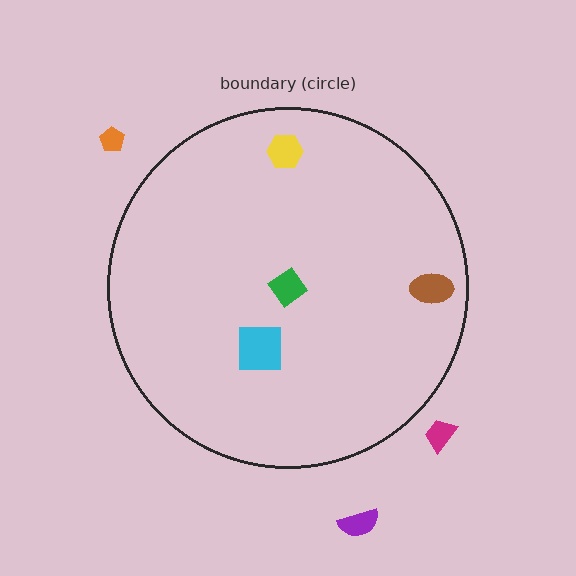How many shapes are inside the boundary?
4 inside, 3 outside.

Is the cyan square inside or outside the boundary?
Inside.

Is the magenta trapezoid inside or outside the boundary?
Outside.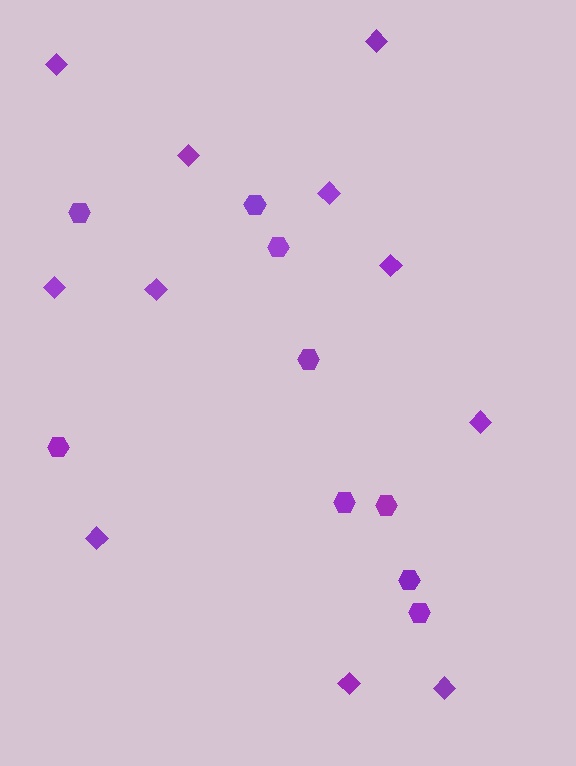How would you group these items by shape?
There are 2 groups: one group of hexagons (9) and one group of diamonds (11).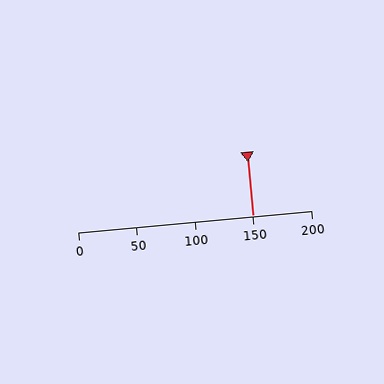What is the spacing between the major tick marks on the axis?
The major ticks are spaced 50 apart.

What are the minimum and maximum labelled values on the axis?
The axis runs from 0 to 200.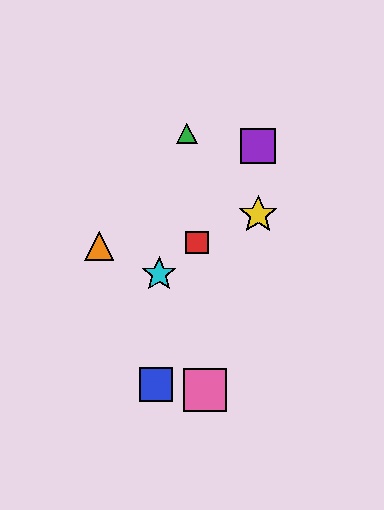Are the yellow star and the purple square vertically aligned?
Yes, both are at x≈258.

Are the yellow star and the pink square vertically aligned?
No, the yellow star is at x≈258 and the pink square is at x≈205.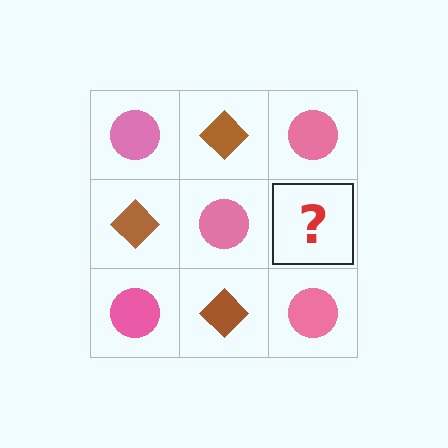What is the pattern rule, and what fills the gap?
The rule is that it alternates pink circle and brown diamond in a checkerboard pattern. The gap should be filled with a brown diamond.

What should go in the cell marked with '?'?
The missing cell should contain a brown diamond.